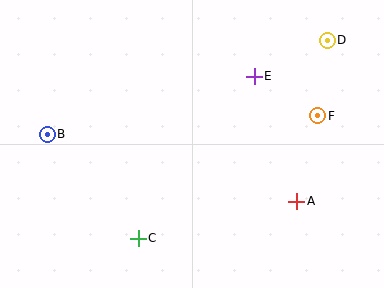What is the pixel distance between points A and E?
The distance between A and E is 132 pixels.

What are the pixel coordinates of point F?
Point F is at (318, 116).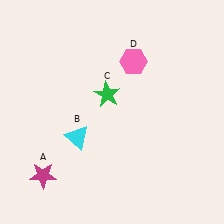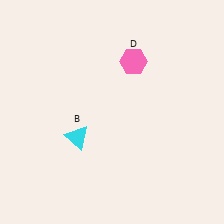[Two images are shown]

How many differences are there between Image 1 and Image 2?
There are 2 differences between the two images.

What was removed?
The green star (C), the magenta star (A) were removed in Image 2.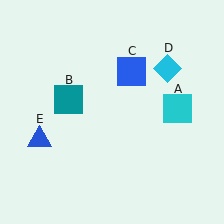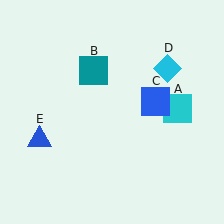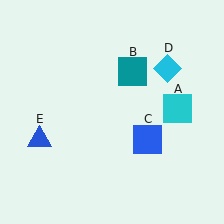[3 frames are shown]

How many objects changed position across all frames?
2 objects changed position: teal square (object B), blue square (object C).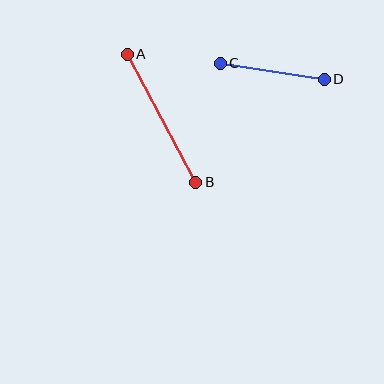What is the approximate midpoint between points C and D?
The midpoint is at approximately (272, 71) pixels.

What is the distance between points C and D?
The distance is approximately 105 pixels.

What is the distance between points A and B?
The distance is approximately 145 pixels.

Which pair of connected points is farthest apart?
Points A and B are farthest apart.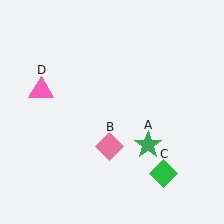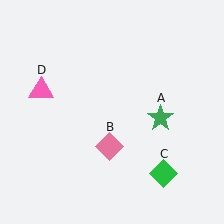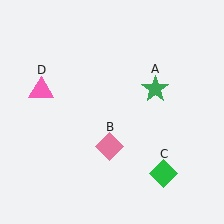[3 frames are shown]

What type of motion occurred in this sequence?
The green star (object A) rotated counterclockwise around the center of the scene.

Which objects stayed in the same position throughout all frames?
Pink diamond (object B) and green diamond (object C) and pink triangle (object D) remained stationary.